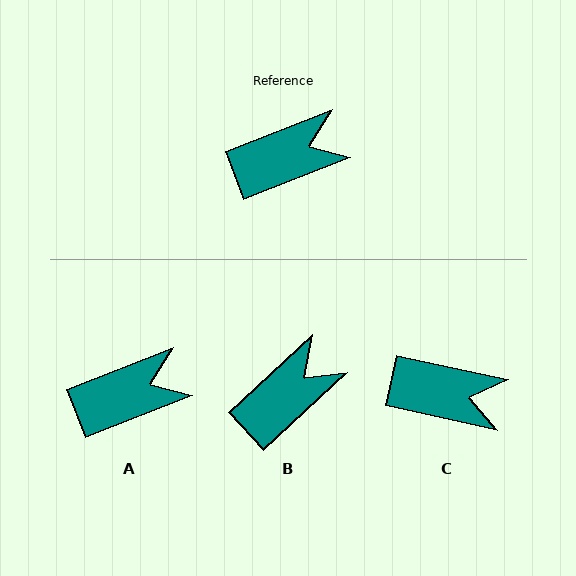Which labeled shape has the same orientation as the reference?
A.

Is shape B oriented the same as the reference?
No, it is off by about 21 degrees.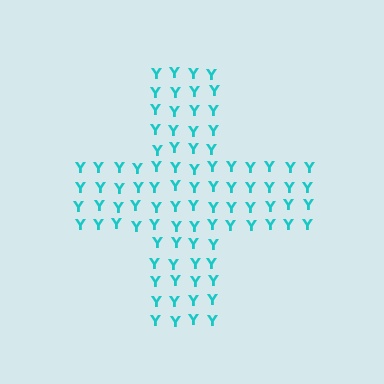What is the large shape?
The large shape is a cross.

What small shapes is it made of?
It is made of small letter Y's.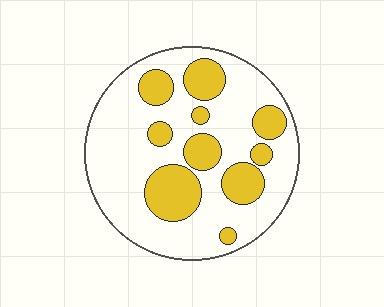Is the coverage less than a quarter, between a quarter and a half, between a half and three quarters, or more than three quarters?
Between a quarter and a half.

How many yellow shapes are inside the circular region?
10.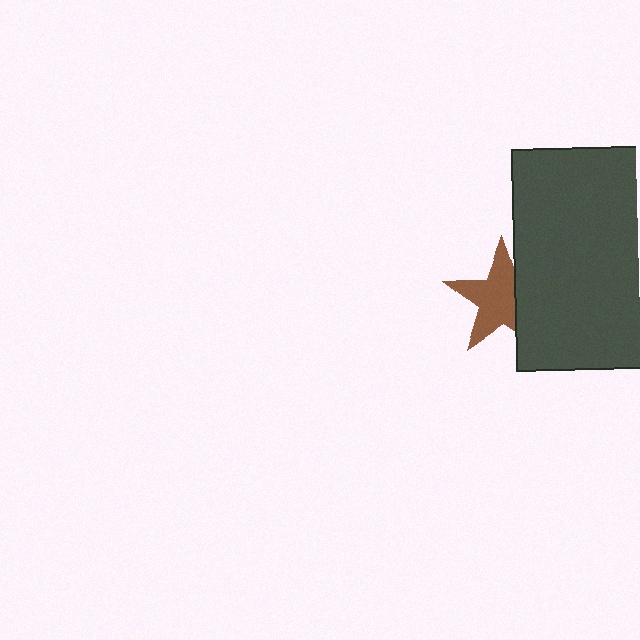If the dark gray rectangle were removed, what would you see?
You would see the complete brown star.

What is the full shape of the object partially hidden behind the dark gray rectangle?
The partially hidden object is a brown star.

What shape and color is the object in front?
The object in front is a dark gray rectangle.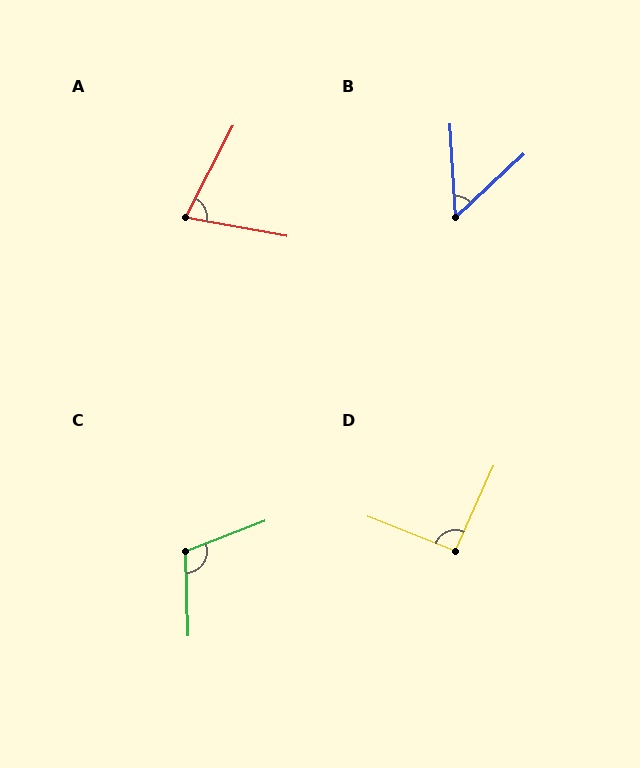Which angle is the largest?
C, at approximately 109 degrees.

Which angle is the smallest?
B, at approximately 50 degrees.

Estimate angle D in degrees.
Approximately 93 degrees.